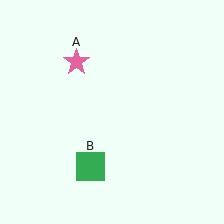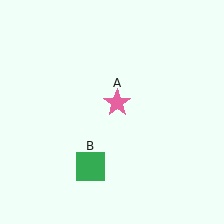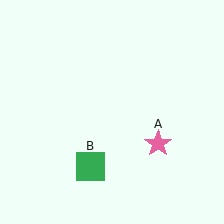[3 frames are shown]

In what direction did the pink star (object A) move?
The pink star (object A) moved down and to the right.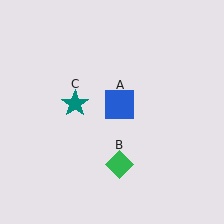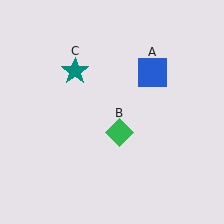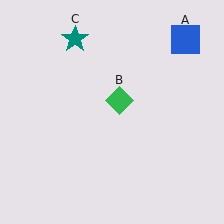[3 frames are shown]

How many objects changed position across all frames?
3 objects changed position: blue square (object A), green diamond (object B), teal star (object C).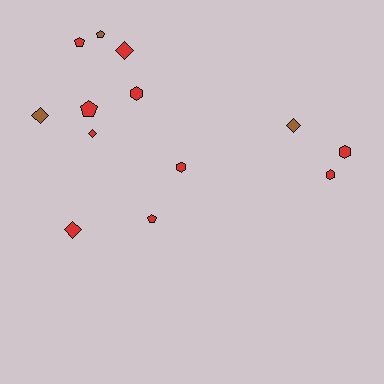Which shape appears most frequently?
Diamond, with 5 objects.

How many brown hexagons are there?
There are no brown hexagons.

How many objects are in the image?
There are 13 objects.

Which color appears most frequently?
Red, with 10 objects.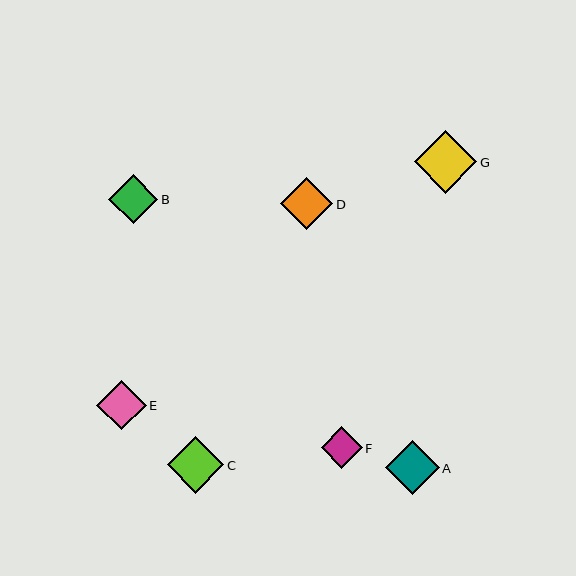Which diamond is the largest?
Diamond G is the largest with a size of approximately 62 pixels.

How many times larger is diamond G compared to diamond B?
Diamond G is approximately 1.3 times the size of diamond B.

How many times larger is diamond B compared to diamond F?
Diamond B is approximately 1.2 times the size of diamond F.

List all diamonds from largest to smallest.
From largest to smallest: G, C, A, D, E, B, F.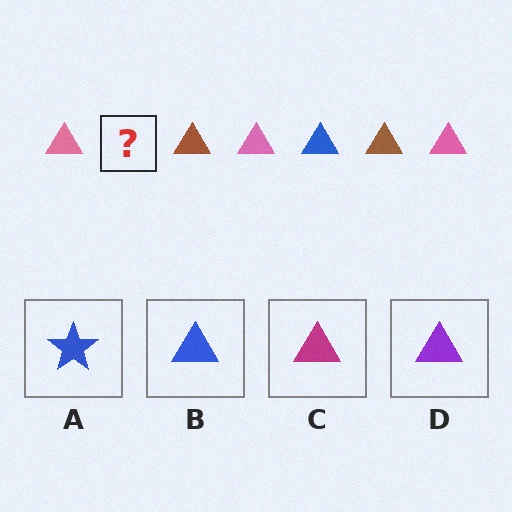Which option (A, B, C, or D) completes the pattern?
B.